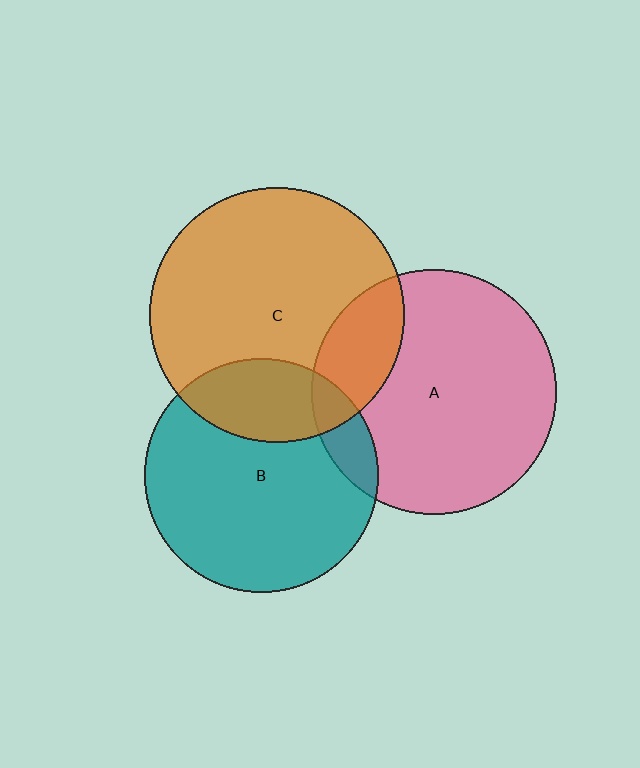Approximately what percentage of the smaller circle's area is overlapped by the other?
Approximately 20%.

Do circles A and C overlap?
Yes.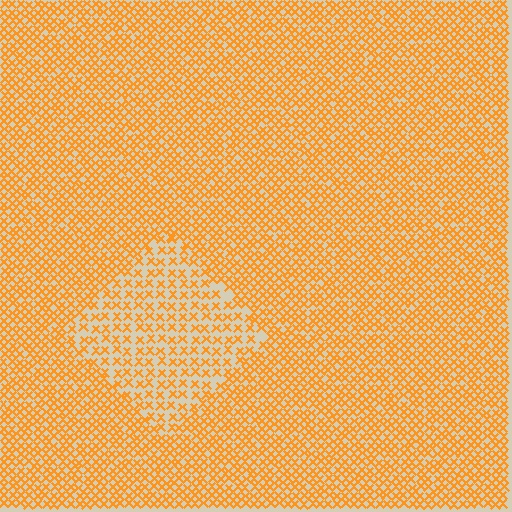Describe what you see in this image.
The image contains small orange elements arranged at two different densities. A diamond-shaped region is visible where the elements are less densely packed than the surrounding area.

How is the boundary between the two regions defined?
The boundary is defined by a change in element density (approximately 1.8x ratio). All elements are the same color, size, and shape.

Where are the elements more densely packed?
The elements are more densely packed outside the diamond boundary.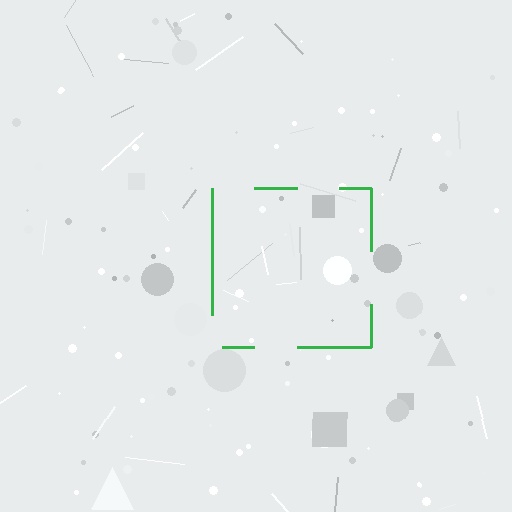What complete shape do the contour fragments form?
The contour fragments form a square.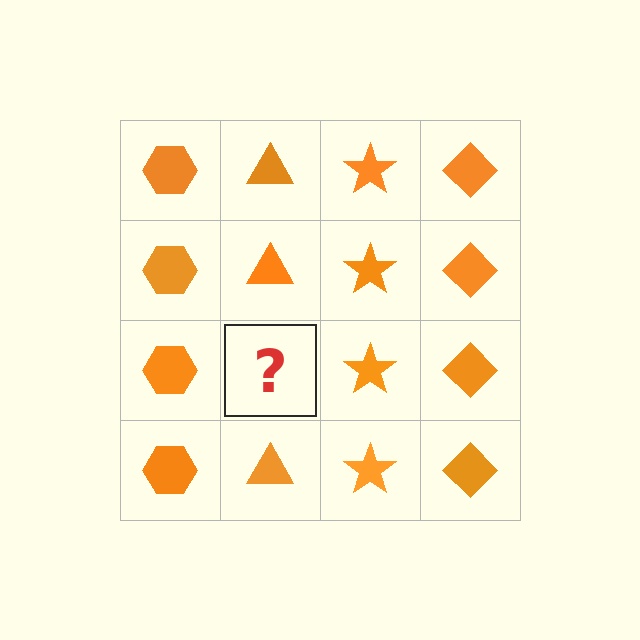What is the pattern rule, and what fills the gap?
The rule is that each column has a consistent shape. The gap should be filled with an orange triangle.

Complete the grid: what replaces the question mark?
The question mark should be replaced with an orange triangle.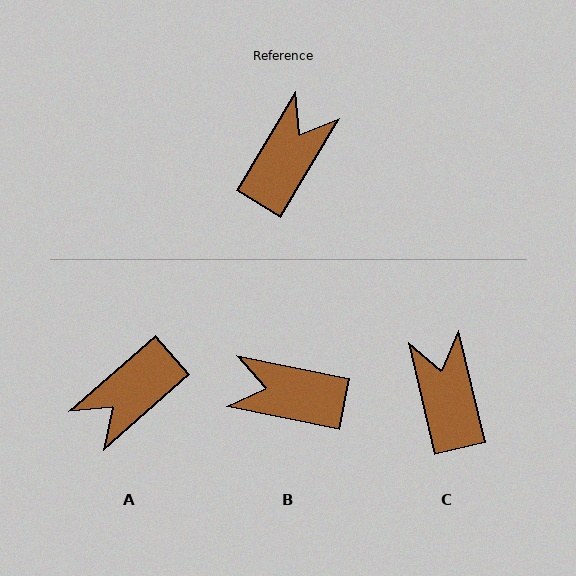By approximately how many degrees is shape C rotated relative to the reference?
Approximately 44 degrees counter-clockwise.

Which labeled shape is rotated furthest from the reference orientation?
A, about 162 degrees away.